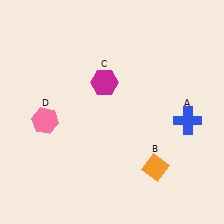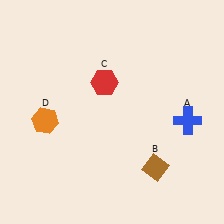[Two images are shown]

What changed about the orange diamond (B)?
In Image 1, B is orange. In Image 2, it changed to brown.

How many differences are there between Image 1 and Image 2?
There are 3 differences between the two images.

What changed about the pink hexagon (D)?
In Image 1, D is pink. In Image 2, it changed to orange.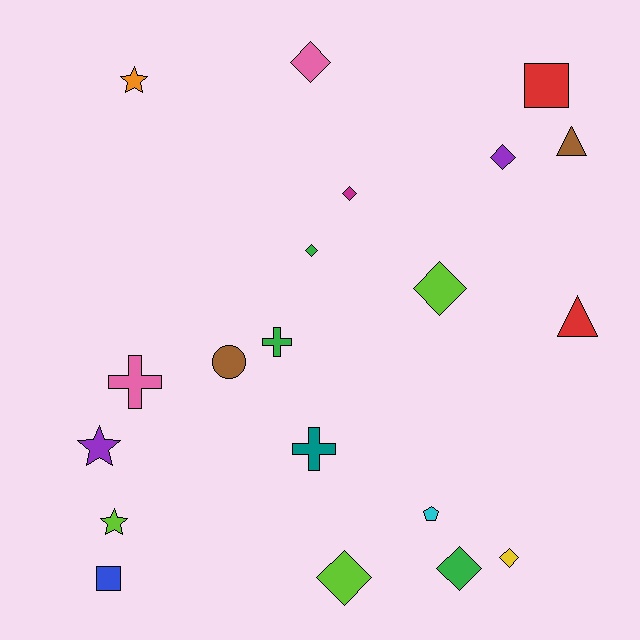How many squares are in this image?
There are 2 squares.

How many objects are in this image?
There are 20 objects.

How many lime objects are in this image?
There are 3 lime objects.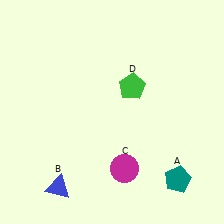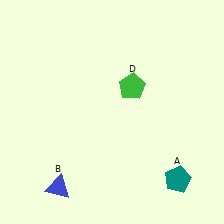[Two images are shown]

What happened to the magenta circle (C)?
The magenta circle (C) was removed in Image 2. It was in the bottom-right area of Image 1.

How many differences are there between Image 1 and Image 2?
There is 1 difference between the two images.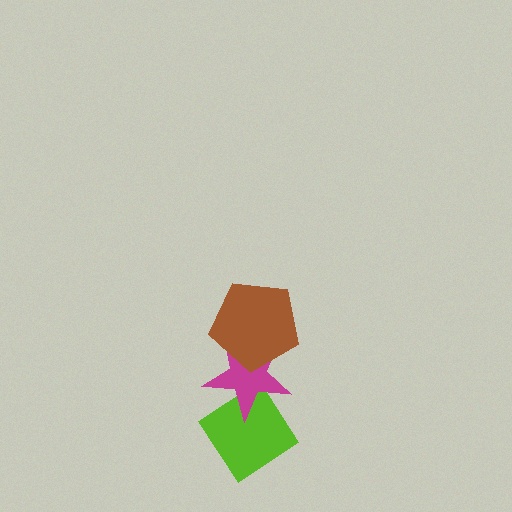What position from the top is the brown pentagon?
The brown pentagon is 1st from the top.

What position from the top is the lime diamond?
The lime diamond is 3rd from the top.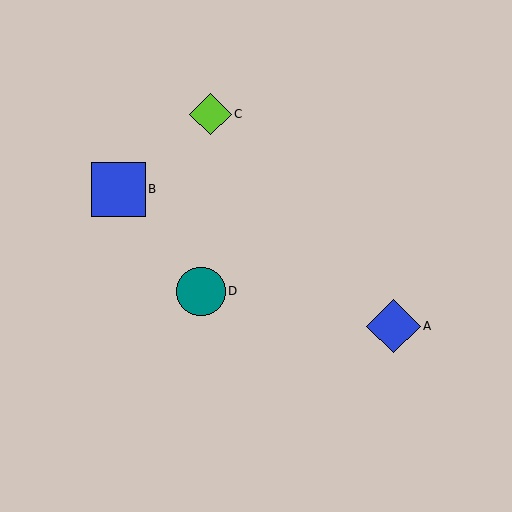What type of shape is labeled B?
Shape B is a blue square.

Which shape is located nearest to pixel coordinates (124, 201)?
The blue square (labeled B) at (118, 189) is nearest to that location.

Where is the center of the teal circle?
The center of the teal circle is at (201, 291).